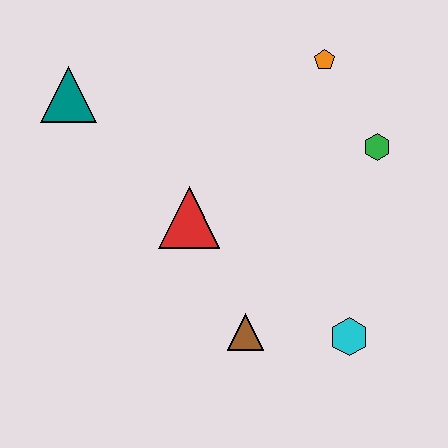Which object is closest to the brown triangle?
The cyan hexagon is closest to the brown triangle.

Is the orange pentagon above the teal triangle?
Yes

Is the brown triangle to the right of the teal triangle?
Yes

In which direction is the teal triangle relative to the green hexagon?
The teal triangle is to the left of the green hexagon.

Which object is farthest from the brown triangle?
The teal triangle is farthest from the brown triangle.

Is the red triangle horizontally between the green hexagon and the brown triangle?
No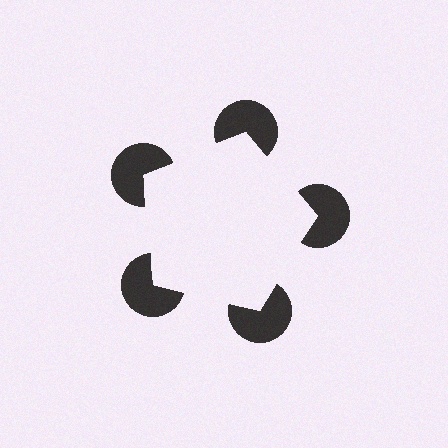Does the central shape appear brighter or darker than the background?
It typically appears slightly brighter than the background, even though no actual brightness change is drawn.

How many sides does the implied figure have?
5 sides.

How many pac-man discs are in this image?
There are 5 — one at each vertex of the illusory pentagon.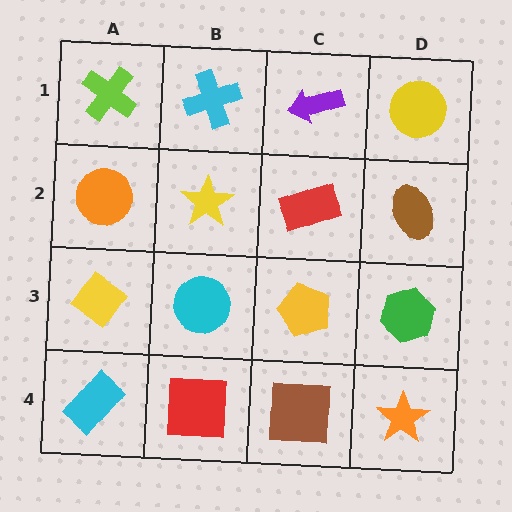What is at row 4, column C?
A brown square.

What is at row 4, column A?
A cyan rectangle.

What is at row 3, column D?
A green hexagon.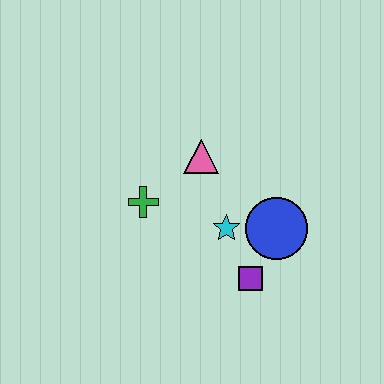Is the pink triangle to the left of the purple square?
Yes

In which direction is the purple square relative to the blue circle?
The purple square is below the blue circle.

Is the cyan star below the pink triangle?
Yes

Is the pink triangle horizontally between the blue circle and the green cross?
Yes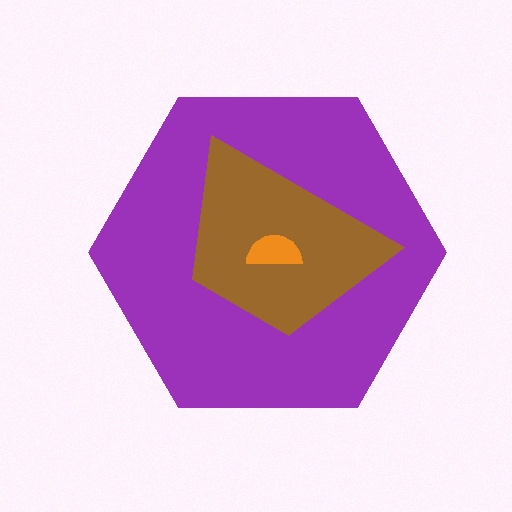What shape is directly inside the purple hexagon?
The brown trapezoid.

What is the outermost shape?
The purple hexagon.